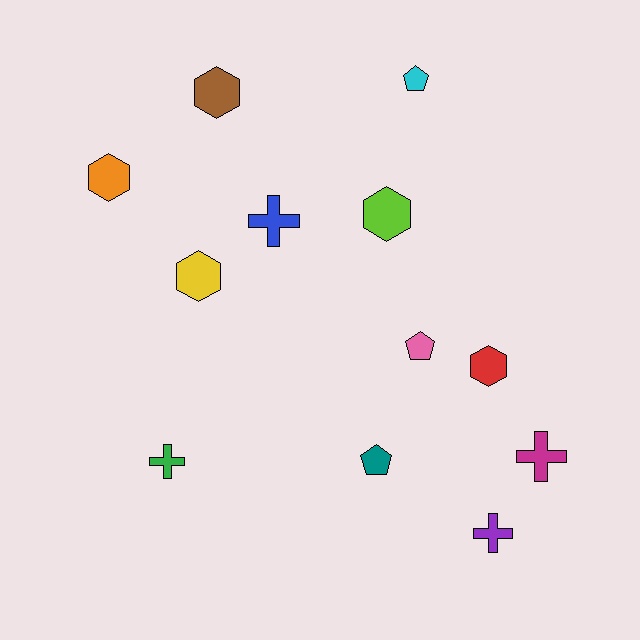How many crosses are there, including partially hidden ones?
There are 4 crosses.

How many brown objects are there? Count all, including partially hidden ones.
There is 1 brown object.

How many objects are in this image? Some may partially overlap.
There are 12 objects.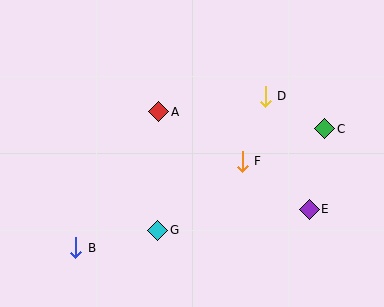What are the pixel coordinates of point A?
Point A is at (159, 112).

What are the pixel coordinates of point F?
Point F is at (242, 161).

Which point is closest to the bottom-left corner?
Point B is closest to the bottom-left corner.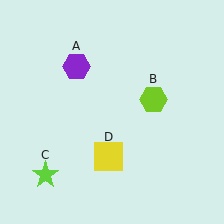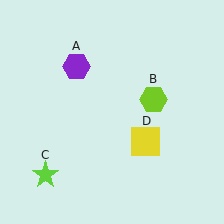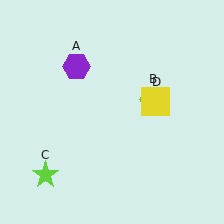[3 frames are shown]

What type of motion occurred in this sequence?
The yellow square (object D) rotated counterclockwise around the center of the scene.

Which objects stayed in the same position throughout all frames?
Purple hexagon (object A) and lime hexagon (object B) and lime star (object C) remained stationary.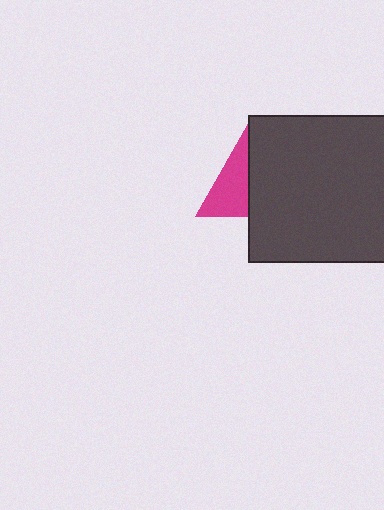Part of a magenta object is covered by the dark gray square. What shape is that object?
It is a triangle.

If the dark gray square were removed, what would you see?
You would see the complete magenta triangle.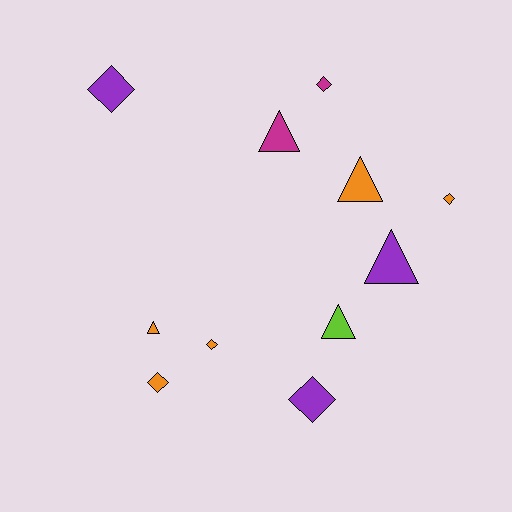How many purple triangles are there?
There is 1 purple triangle.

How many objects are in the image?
There are 11 objects.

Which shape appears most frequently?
Diamond, with 6 objects.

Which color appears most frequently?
Orange, with 5 objects.